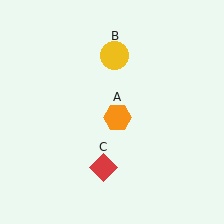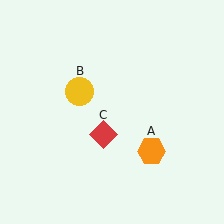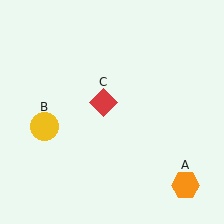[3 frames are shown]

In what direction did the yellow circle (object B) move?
The yellow circle (object B) moved down and to the left.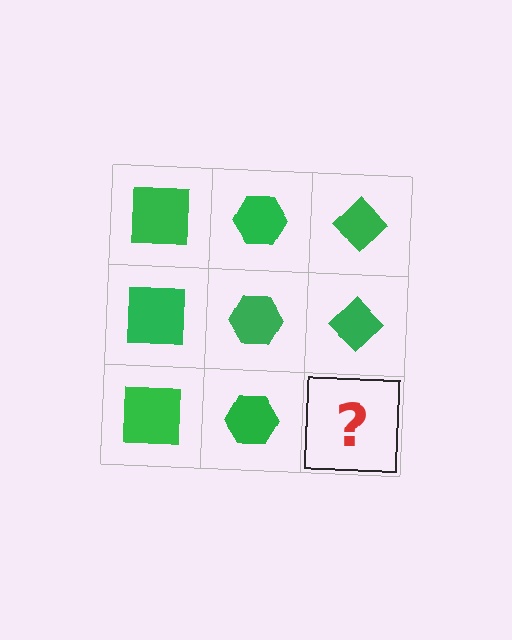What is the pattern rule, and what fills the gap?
The rule is that each column has a consistent shape. The gap should be filled with a green diamond.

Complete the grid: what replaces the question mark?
The question mark should be replaced with a green diamond.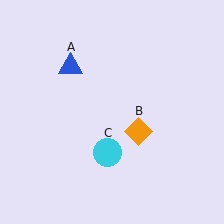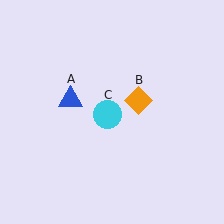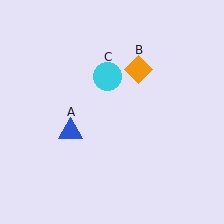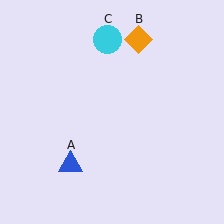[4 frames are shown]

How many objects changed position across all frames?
3 objects changed position: blue triangle (object A), orange diamond (object B), cyan circle (object C).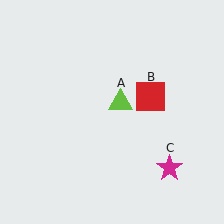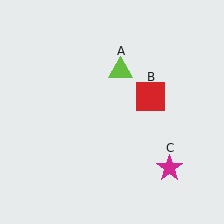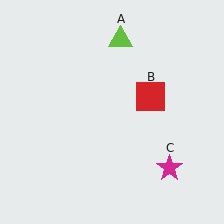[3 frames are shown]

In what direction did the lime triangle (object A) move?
The lime triangle (object A) moved up.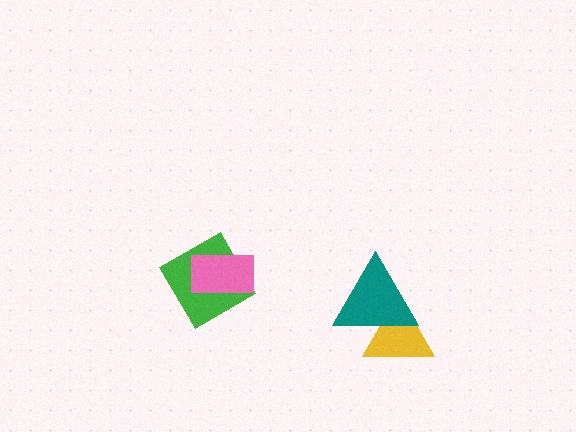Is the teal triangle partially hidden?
No, no other shape covers it.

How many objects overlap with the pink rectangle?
1 object overlaps with the pink rectangle.